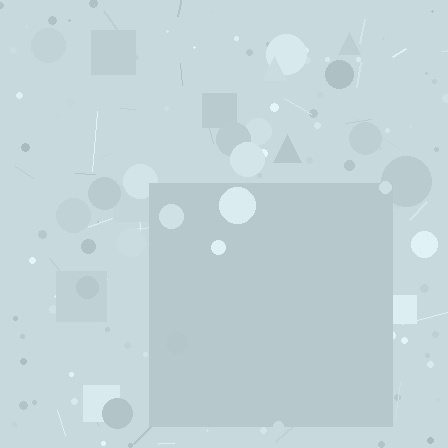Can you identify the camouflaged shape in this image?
The camouflaged shape is a square.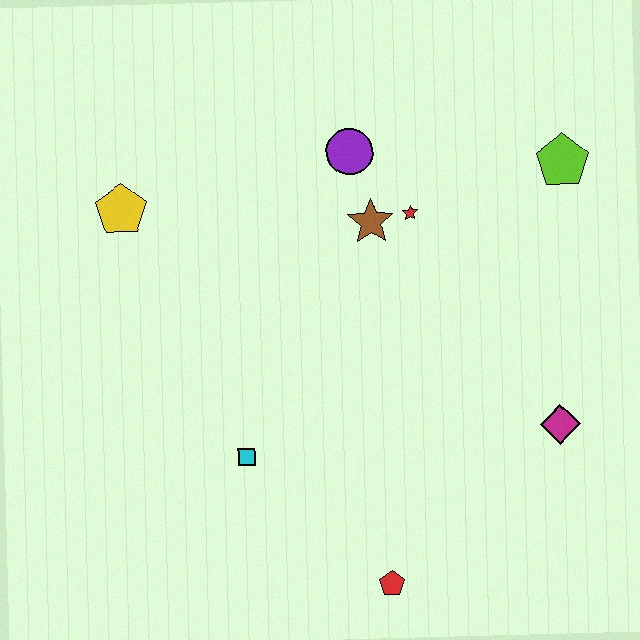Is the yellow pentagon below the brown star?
No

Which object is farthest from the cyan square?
The lime pentagon is farthest from the cyan square.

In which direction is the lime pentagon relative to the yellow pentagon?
The lime pentagon is to the right of the yellow pentagon.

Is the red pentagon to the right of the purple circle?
Yes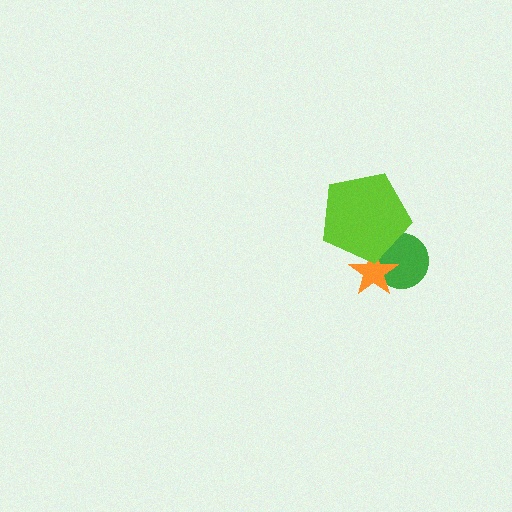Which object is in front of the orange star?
The lime pentagon is in front of the orange star.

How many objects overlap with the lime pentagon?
2 objects overlap with the lime pentagon.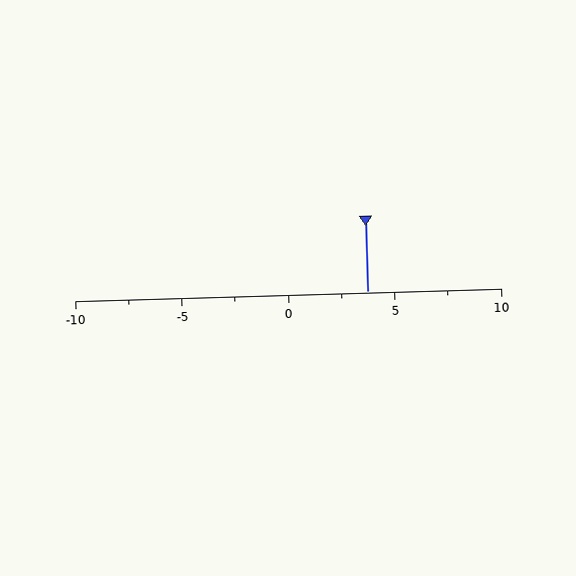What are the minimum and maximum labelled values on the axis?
The axis runs from -10 to 10.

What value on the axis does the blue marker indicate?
The marker indicates approximately 3.8.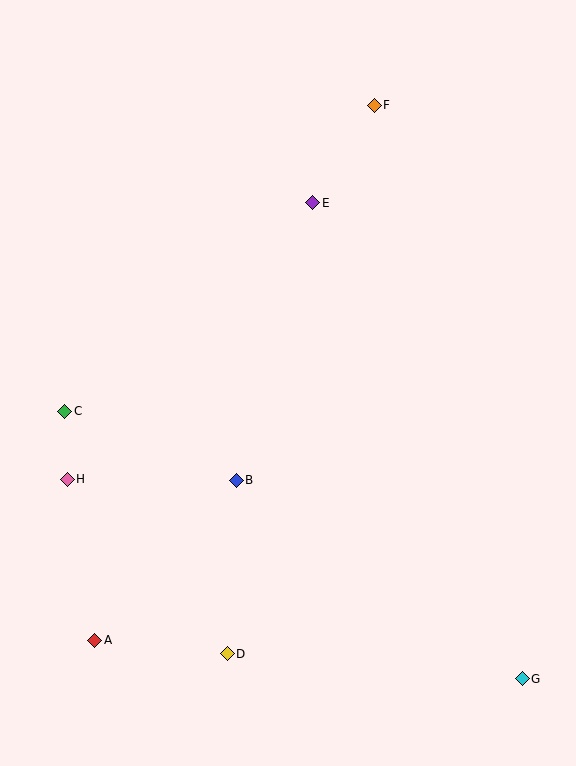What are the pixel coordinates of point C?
Point C is at (65, 411).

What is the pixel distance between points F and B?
The distance between F and B is 399 pixels.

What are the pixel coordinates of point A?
Point A is at (95, 640).